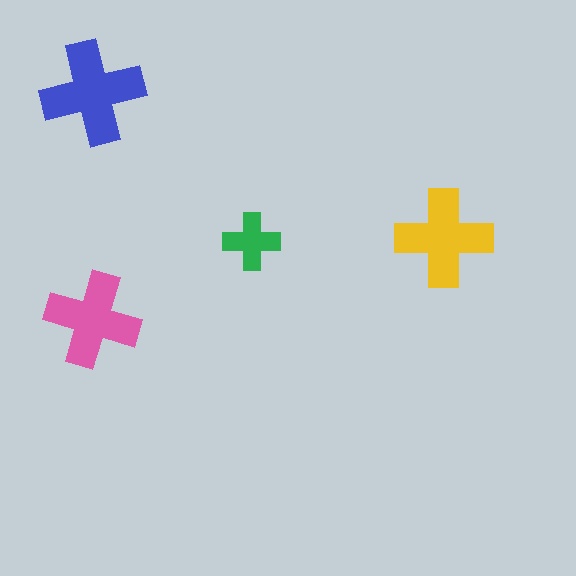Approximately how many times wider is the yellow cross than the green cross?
About 1.5 times wider.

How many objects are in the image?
There are 4 objects in the image.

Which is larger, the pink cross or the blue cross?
The blue one.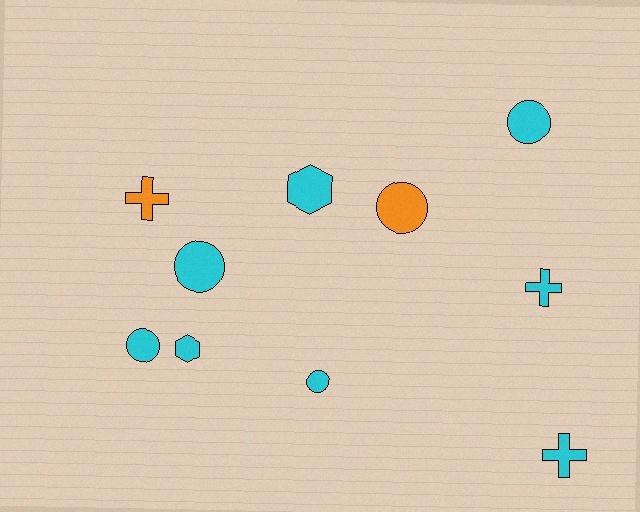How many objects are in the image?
There are 10 objects.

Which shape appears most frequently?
Circle, with 5 objects.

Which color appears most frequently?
Cyan, with 8 objects.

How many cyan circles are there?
There are 4 cyan circles.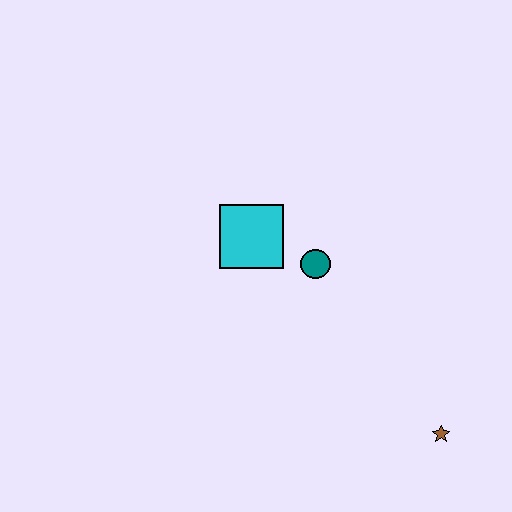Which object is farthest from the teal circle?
The brown star is farthest from the teal circle.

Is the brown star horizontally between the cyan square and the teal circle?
No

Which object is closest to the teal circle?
The cyan square is closest to the teal circle.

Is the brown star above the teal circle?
No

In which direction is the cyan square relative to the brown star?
The cyan square is above the brown star.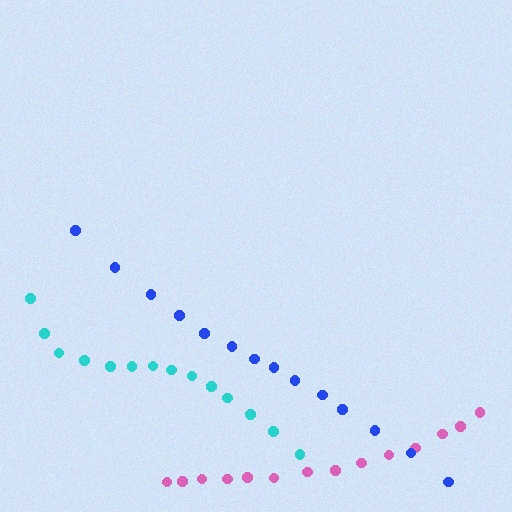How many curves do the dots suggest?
There are 3 distinct paths.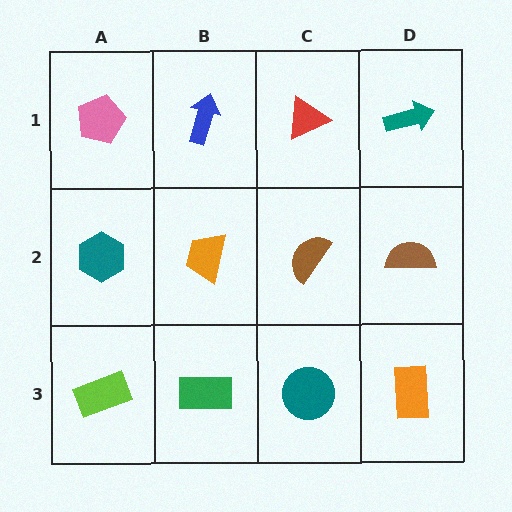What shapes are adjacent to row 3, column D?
A brown semicircle (row 2, column D), a teal circle (row 3, column C).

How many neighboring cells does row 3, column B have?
3.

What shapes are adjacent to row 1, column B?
An orange trapezoid (row 2, column B), a pink pentagon (row 1, column A), a red triangle (row 1, column C).